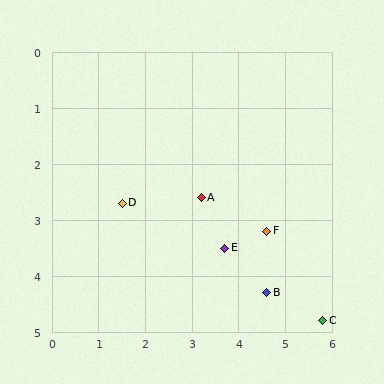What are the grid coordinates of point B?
Point B is at approximately (4.6, 4.3).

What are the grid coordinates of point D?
Point D is at approximately (1.5, 2.7).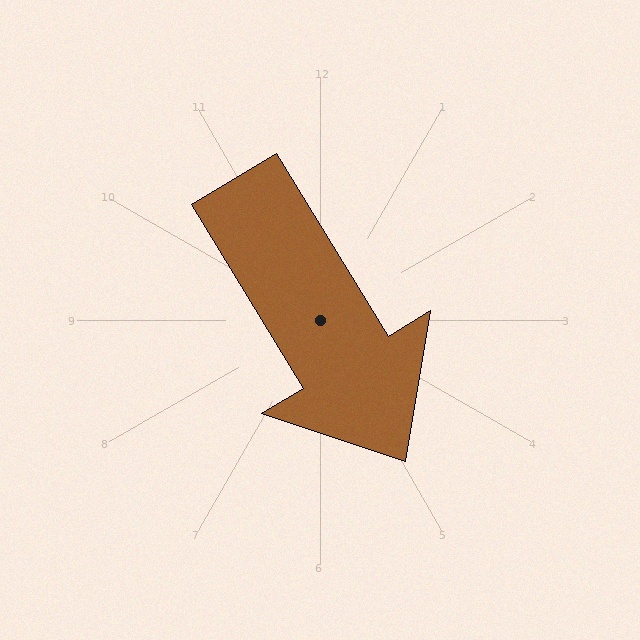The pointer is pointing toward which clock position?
Roughly 5 o'clock.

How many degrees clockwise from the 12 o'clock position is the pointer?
Approximately 149 degrees.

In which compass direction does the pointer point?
Southeast.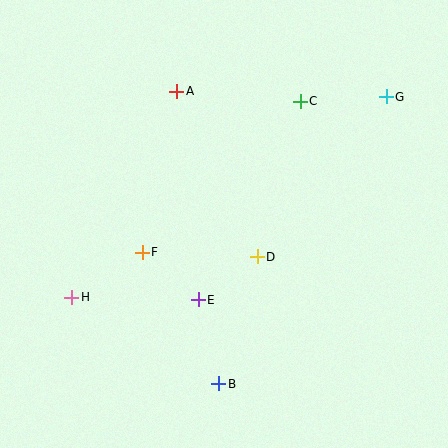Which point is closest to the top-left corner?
Point A is closest to the top-left corner.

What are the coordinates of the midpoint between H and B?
The midpoint between H and B is at (145, 340).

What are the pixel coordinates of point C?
Point C is at (300, 101).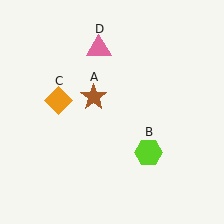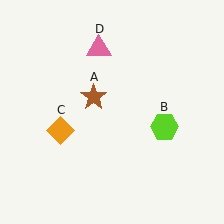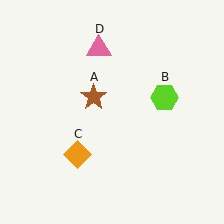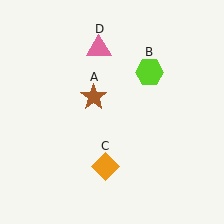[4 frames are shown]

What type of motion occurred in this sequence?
The lime hexagon (object B), orange diamond (object C) rotated counterclockwise around the center of the scene.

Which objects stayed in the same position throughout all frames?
Brown star (object A) and pink triangle (object D) remained stationary.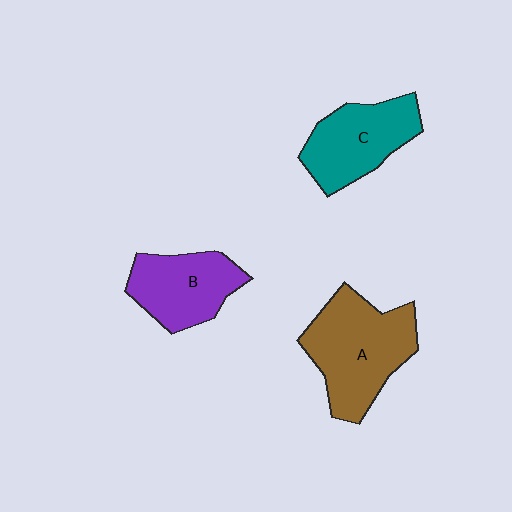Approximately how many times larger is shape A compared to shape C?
Approximately 1.3 times.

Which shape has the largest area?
Shape A (brown).